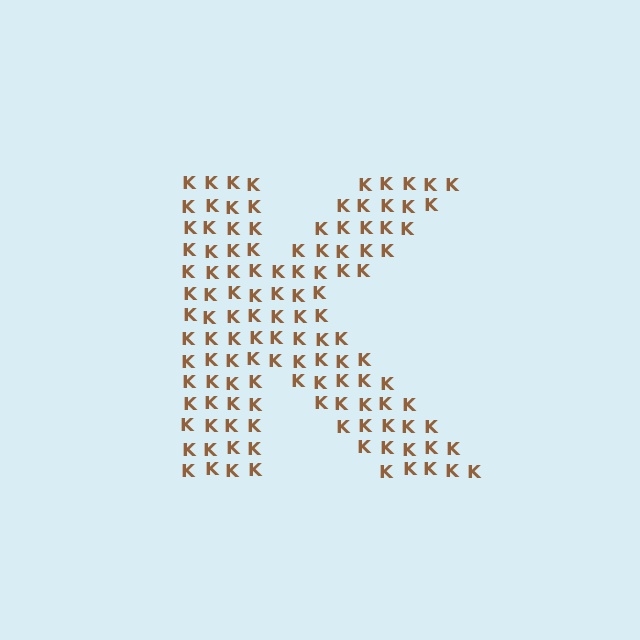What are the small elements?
The small elements are letter K's.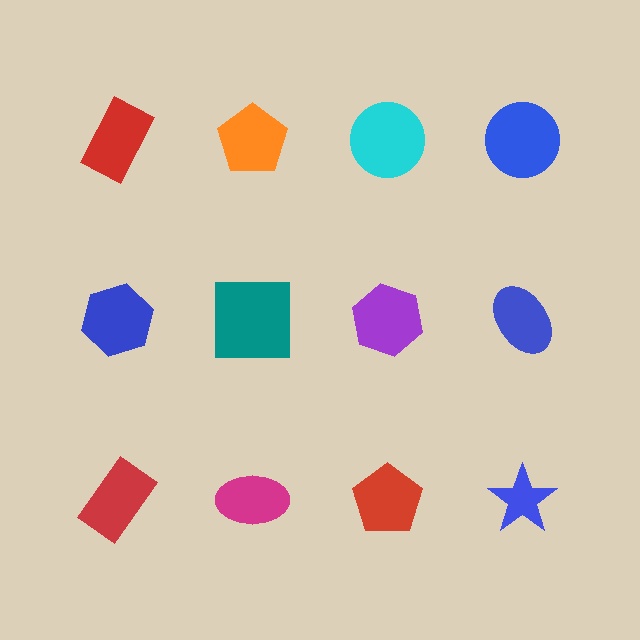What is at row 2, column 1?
A blue hexagon.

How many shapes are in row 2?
4 shapes.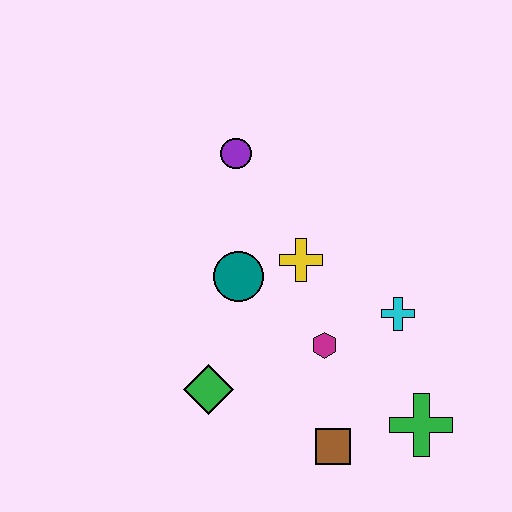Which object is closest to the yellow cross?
The teal circle is closest to the yellow cross.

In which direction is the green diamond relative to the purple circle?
The green diamond is below the purple circle.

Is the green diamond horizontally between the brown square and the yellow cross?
No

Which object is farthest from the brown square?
The purple circle is farthest from the brown square.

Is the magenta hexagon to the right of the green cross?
No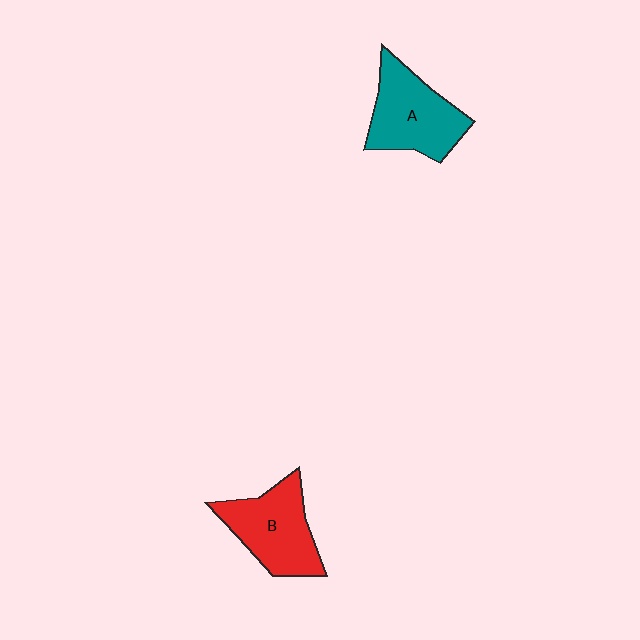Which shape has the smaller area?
Shape B (red).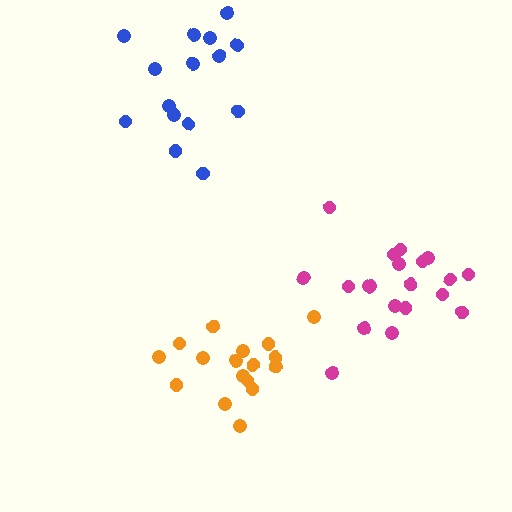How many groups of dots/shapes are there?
There are 3 groups.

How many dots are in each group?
Group 1: 17 dots, Group 2: 20 dots, Group 3: 16 dots (53 total).